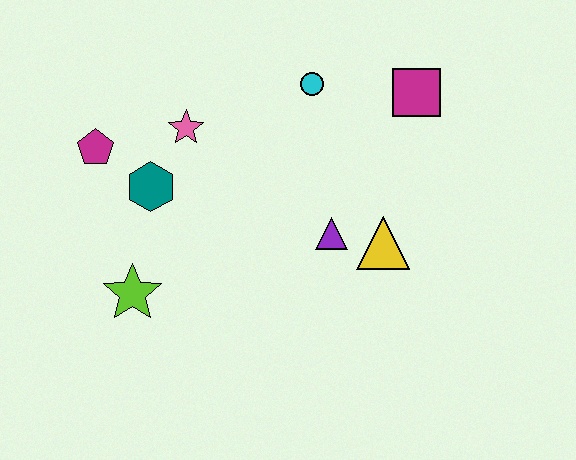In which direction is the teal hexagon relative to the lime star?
The teal hexagon is above the lime star.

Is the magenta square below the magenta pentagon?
No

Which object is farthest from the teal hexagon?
The magenta square is farthest from the teal hexagon.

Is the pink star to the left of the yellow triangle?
Yes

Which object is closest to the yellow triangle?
The purple triangle is closest to the yellow triangle.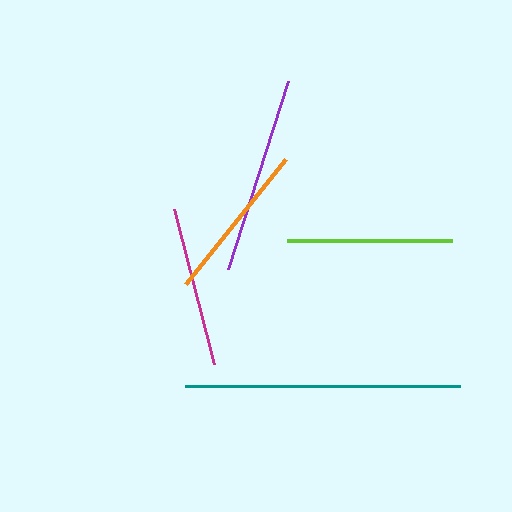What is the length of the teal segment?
The teal segment is approximately 275 pixels long.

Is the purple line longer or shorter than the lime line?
The purple line is longer than the lime line.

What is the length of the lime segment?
The lime segment is approximately 165 pixels long.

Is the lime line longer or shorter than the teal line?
The teal line is longer than the lime line.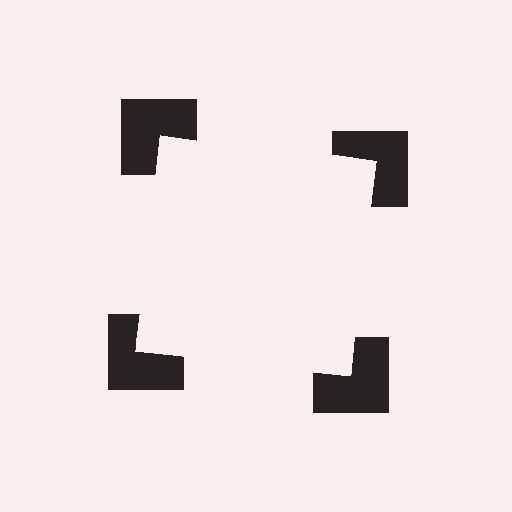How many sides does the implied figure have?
4 sides.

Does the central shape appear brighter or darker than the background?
It typically appears slightly brighter than the background, even though no actual brightness change is drawn.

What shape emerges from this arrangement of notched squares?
An illusory square — its edges are inferred from the aligned wedge cuts in the notched squares, not physically drawn.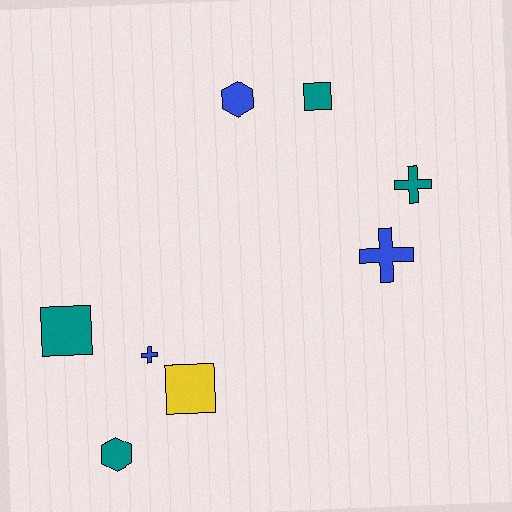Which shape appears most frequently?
Cross, with 3 objects.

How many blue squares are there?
There are no blue squares.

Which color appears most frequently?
Teal, with 4 objects.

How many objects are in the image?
There are 8 objects.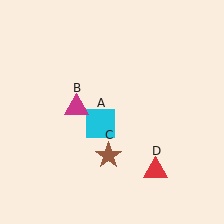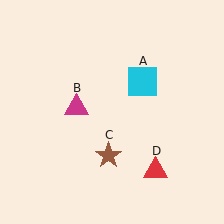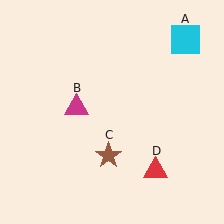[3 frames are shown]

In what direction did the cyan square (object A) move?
The cyan square (object A) moved up and to the right.